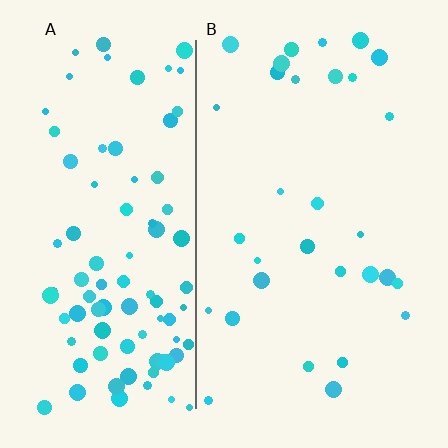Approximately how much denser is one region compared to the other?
Approximately 3.0× — region A over region B.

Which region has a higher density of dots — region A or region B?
A (the left).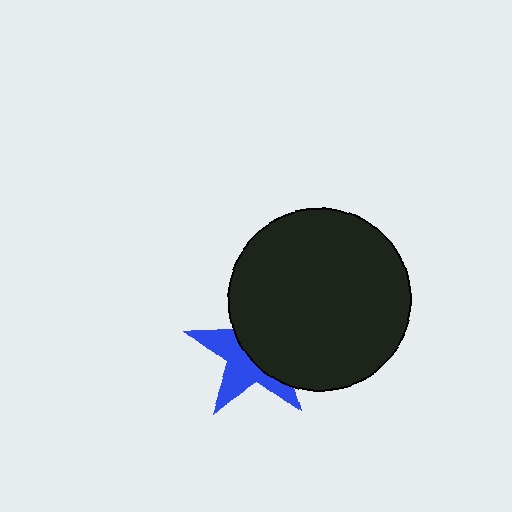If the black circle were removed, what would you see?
You would see the complete blue star.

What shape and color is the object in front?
The object in front is a black circle.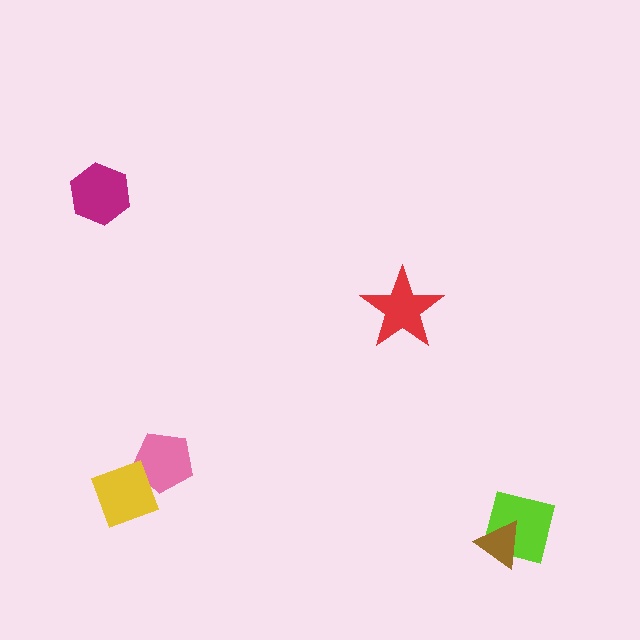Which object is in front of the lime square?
The brown triangle is in front of the lime square.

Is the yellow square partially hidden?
No, no other shape covers it.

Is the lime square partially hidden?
Yes, it is partially covered by another shape.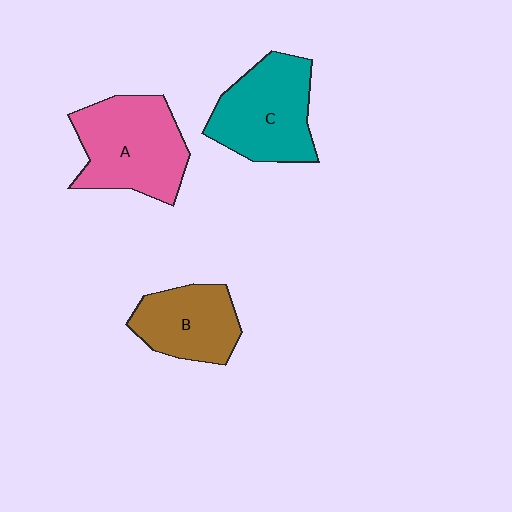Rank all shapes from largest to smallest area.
From largest to smallest: A (pink), C (teal), B (brown).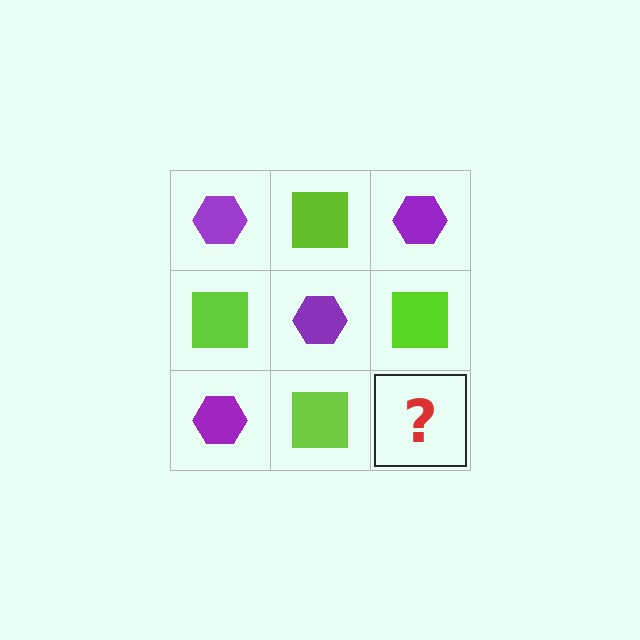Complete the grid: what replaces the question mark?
The question mark should be replaced with a purple hexagon.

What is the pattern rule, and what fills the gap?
The rule is that it alternates purple hexagon and lime square in a checkerboard pattern. The gap should be filled with a purple hexagon.